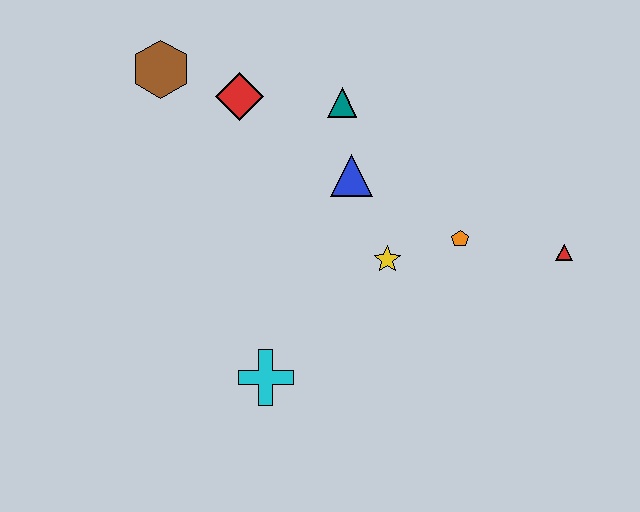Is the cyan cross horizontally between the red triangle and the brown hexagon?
Yes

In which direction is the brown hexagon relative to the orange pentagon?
The brown hexagon is to the left of the orange pentagon.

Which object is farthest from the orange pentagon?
The brown hexagon is farthest from the orange pentagon.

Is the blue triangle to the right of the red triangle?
No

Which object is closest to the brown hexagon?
The red diamond is closest to the brown hexagon.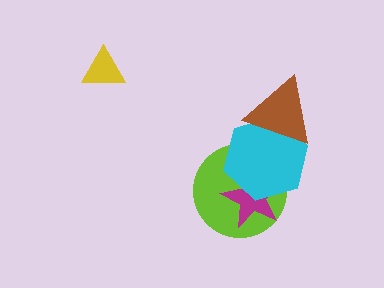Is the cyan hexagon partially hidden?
Yes, it is partially covered by another shape.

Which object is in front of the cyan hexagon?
The brown triangle is in front of the cyan hexagon.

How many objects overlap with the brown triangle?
1 object overlaps with the brown triangle.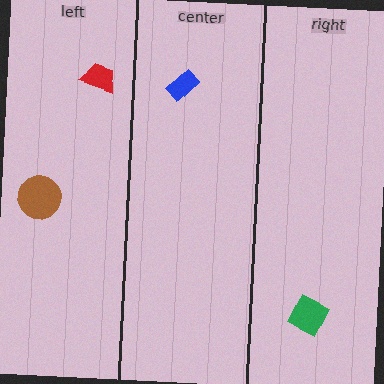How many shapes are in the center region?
1.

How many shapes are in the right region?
1.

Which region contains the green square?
The right region.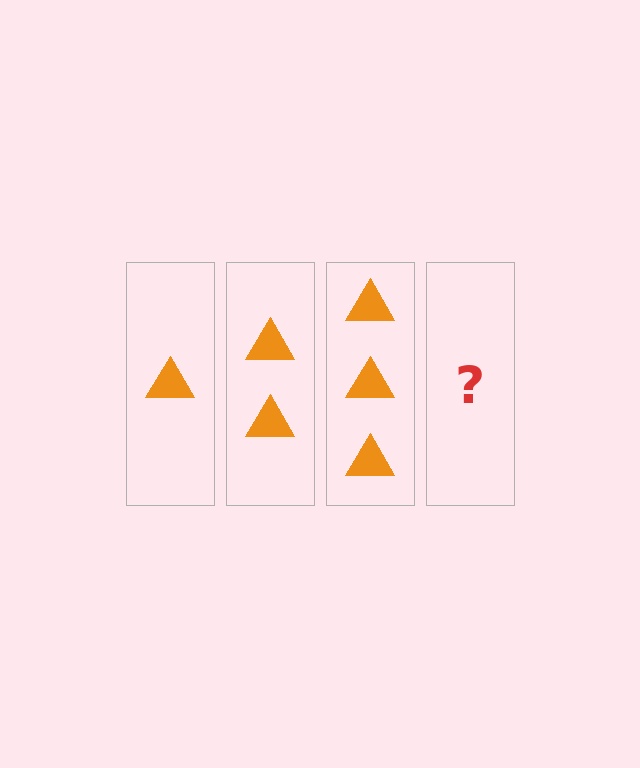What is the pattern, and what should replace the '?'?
The pattern is that each step adds one more triangle. The '?' should be 4 triangles.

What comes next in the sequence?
The next element should be 4 triangles.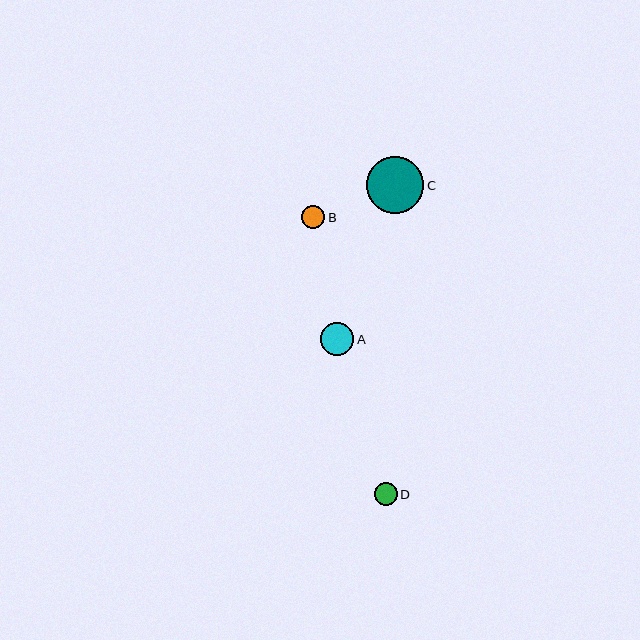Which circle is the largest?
Circle C is the largest with a size of approximately 57 pixels.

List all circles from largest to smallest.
From largest to smallest: C, A, B, D.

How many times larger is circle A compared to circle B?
Circle A is approximately 1.5 times the size of circle B.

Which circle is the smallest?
Circle D is the smallest with a size of approximately 23 pixels.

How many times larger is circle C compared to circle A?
Circle C is approximately 1.7 times the size of circle A.